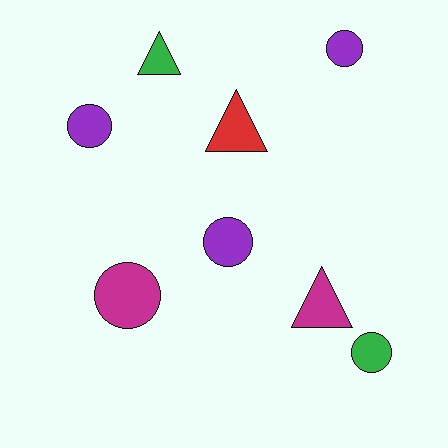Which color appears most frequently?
Purple, with 3 objects.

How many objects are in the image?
There are 8 objects.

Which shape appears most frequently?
Circle, with 5 objects.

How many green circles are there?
There is 1 green circle.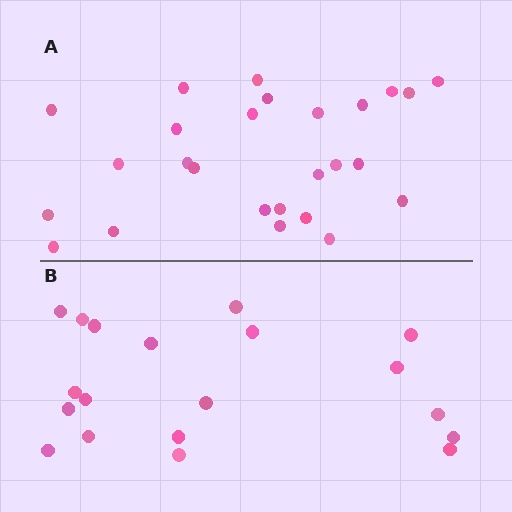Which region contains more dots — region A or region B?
Region A (the top region) has more dots.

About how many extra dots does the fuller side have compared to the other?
Region A has roughly 8 or so more dots than region B.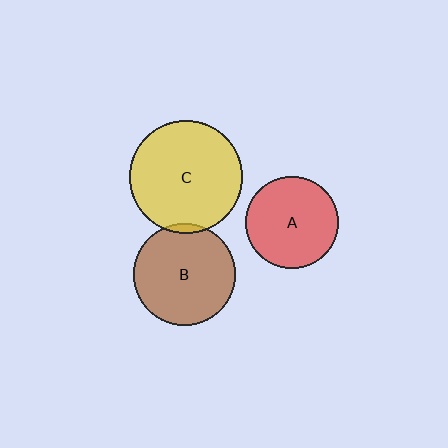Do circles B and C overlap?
Yes.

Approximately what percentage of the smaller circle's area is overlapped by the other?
Approximately 5%.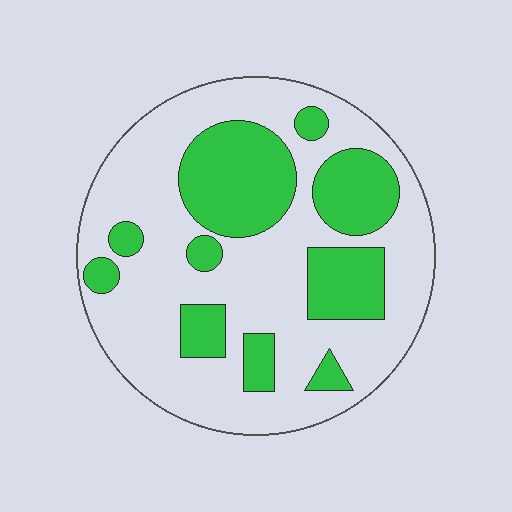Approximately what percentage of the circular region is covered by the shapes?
Approximately 30%.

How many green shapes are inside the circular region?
10.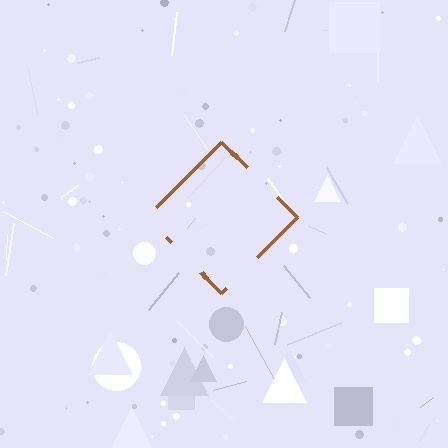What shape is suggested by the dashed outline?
The dashed outline suggests a diamond.